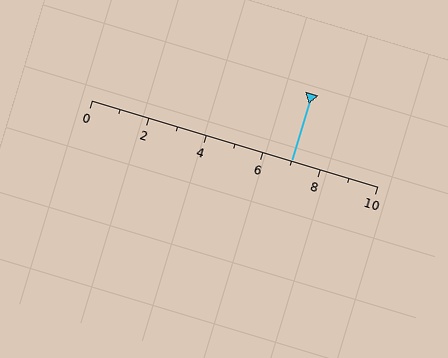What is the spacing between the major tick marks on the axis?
The major ticks are spaced 2 apart.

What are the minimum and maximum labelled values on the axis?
The axis runs from 0 to 10.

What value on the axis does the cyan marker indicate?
The marker indicates approximately 7.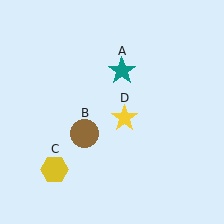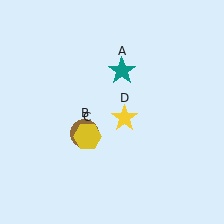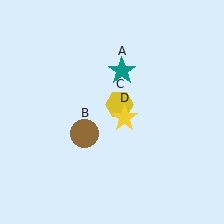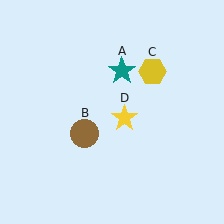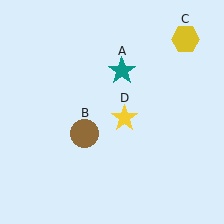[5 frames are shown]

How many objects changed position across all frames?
1 object changed position: yellow hexagon (object C).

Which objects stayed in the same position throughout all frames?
Teal star (object A) and brown circle (object B) and yellow star (object D) remained stationary.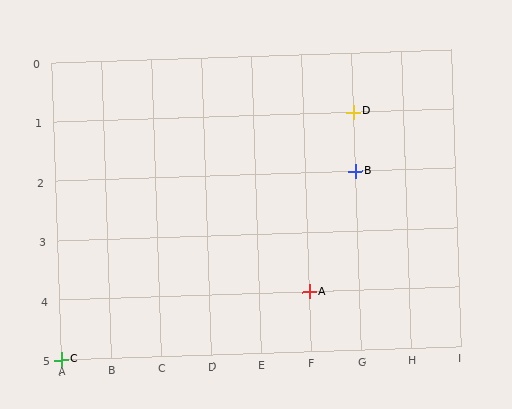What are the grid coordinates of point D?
Point D is at grid coordinates (G, 1).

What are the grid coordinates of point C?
Point C is at grid coordinates (A, 5).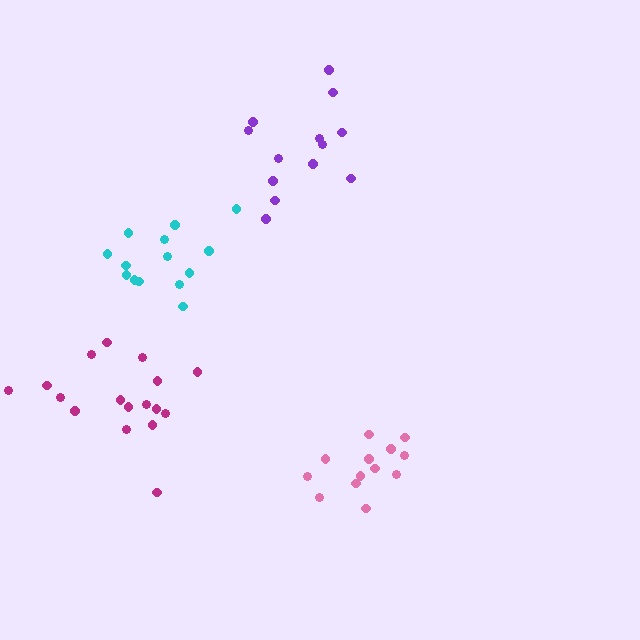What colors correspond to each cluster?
The clusters are colored: pink, magenta, purple, cyan.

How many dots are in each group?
Group 1: 13 dots, Group 2: 17 dots, Group 3: 13 dots, Group 4: 14 dots (57 total).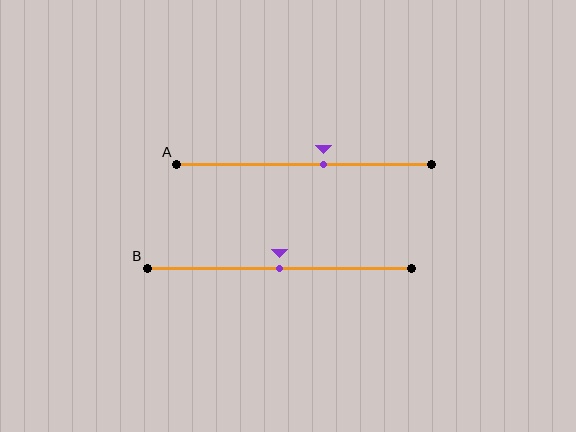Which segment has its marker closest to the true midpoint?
Segment B has its marker closest to the true midpoint.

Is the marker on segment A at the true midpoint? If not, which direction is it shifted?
No, the marker on segment A is shifted to the right by about 7% of the segment length.